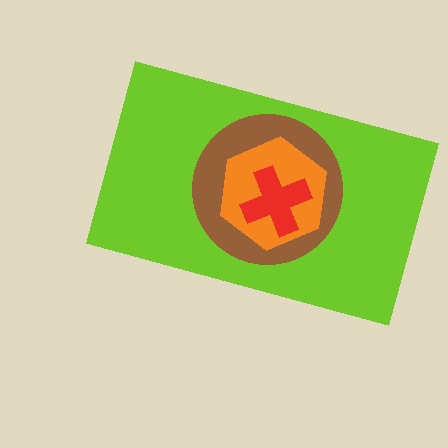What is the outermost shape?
The lime rectangle.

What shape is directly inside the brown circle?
The orange hexagon.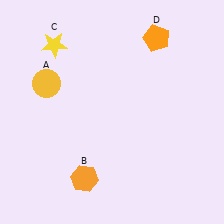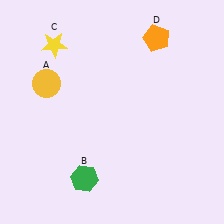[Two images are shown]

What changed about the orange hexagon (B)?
In Image 1, B is orange. In Image 2, it changed to green.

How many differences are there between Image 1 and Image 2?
There is 1 difference between the two images.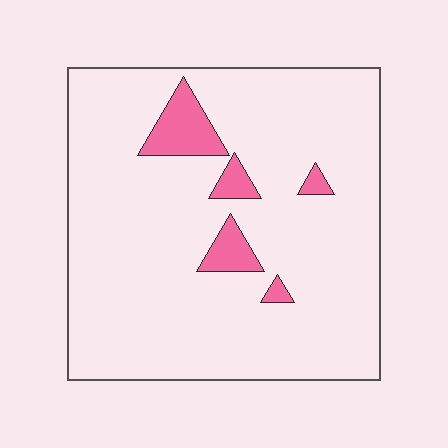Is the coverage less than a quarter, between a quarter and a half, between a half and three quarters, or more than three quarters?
Less than a quarter.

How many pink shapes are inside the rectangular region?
5.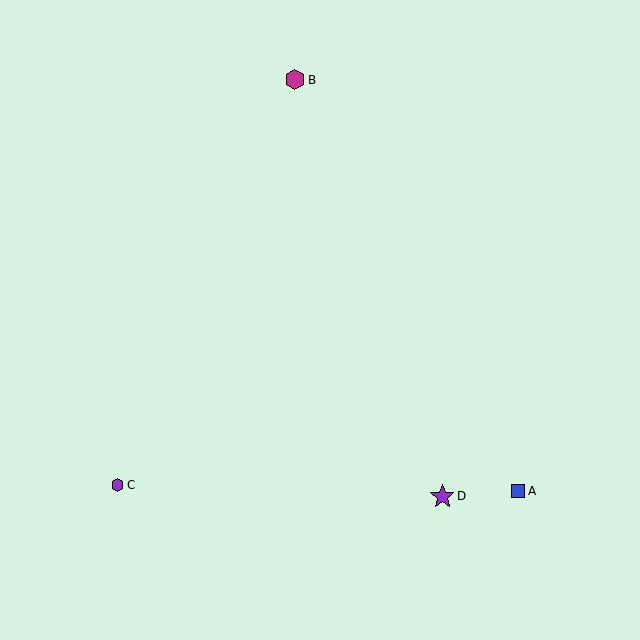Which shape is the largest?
The purple star (labeled D) is the largest.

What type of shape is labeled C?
Shape C is a purple hexagon.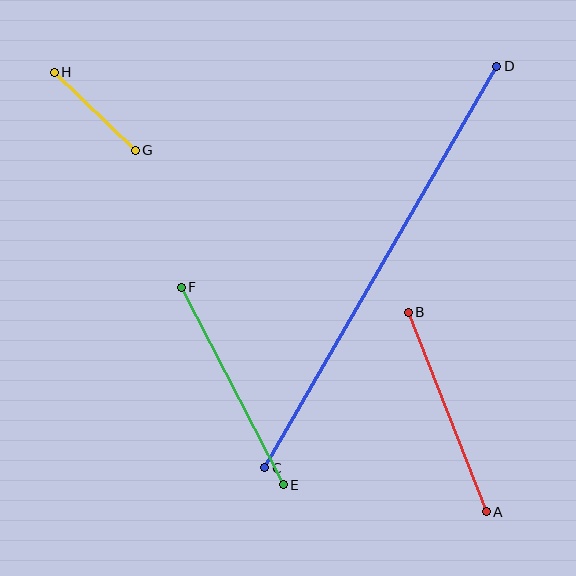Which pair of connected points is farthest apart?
Points C and D are farthest apart.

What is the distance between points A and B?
The distance is approximately 214 pixels.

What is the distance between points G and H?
The distance is approximately 112 pixels.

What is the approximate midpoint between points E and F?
The midpoint is at approximately (232, 386) pixels.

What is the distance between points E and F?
The distance is approximately 223 pixels.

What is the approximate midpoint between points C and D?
The midpoint is at approximately (381, 267) pixels.